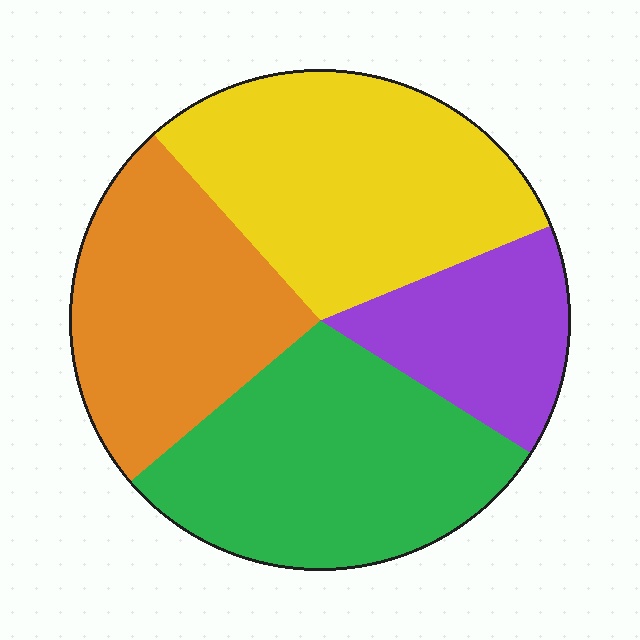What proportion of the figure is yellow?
Yellow takes up about one third (1/3) of the figure.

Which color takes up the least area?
Purple, at roughly 15%.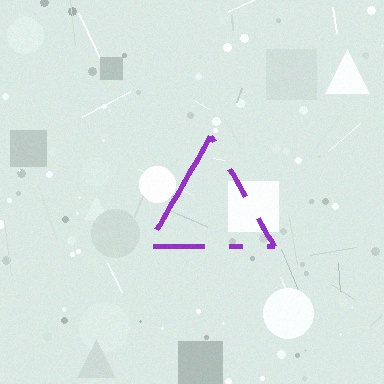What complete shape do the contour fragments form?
The contour fragments form a triangle.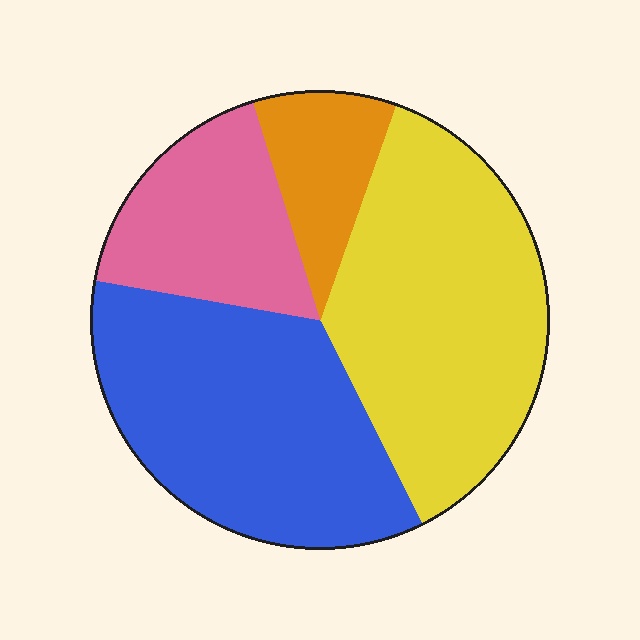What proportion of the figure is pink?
Pink covers roughly 20% of the figure.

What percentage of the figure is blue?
Blue covers around 35% of the figure.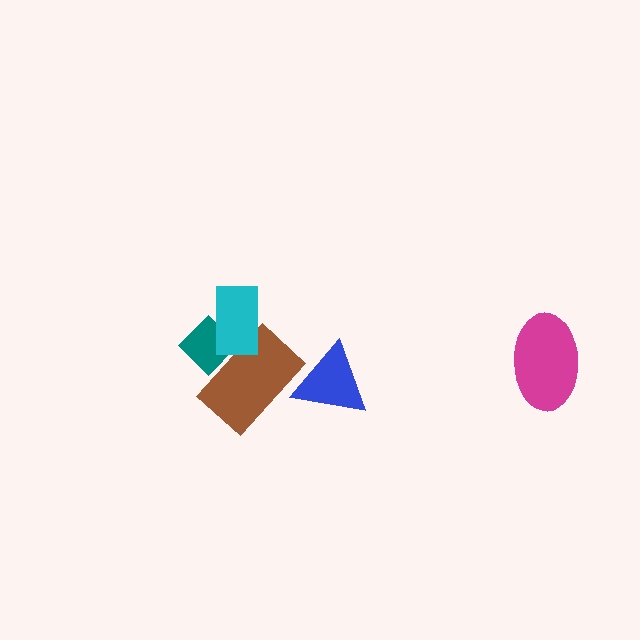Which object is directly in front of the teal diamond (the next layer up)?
The brown rectangle is directly in front of the teal diamond.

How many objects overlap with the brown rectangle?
3 objects overlap with the brown rectangle.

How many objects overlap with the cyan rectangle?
2 objects overlap with the cyan rectangle.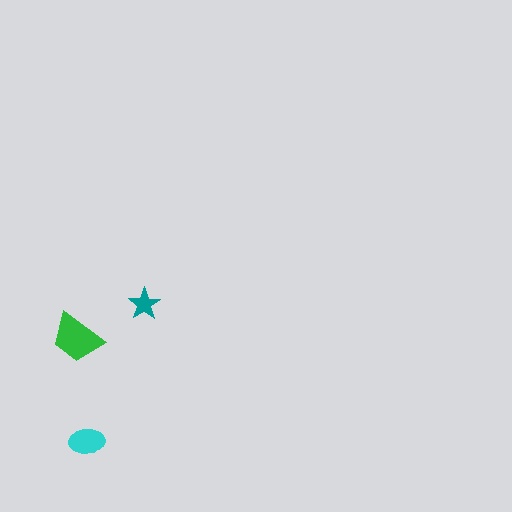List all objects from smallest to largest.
The teal star, the cyan ellipse, the green trapezoid.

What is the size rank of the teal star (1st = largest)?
3rd.